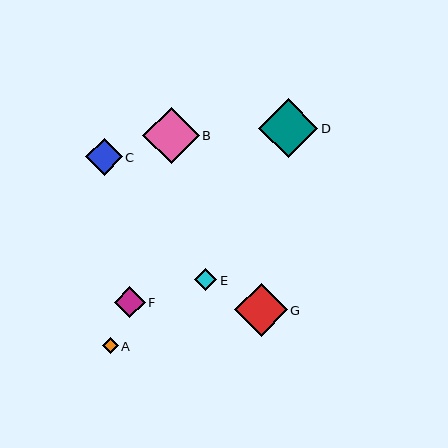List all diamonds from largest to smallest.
From largest to smallest: D, B, G, C, F, E, A.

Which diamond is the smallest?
Diamond A is the smallest with a size of approximately 16 pixels.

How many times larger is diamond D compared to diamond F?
Diamond D is approximately 1.9 times the size of diamond F.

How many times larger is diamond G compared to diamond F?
Diamond G is approximately 1.7 times the size of diamond F.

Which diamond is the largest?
Diamond D is the largest with a size of approximately 59 pixels.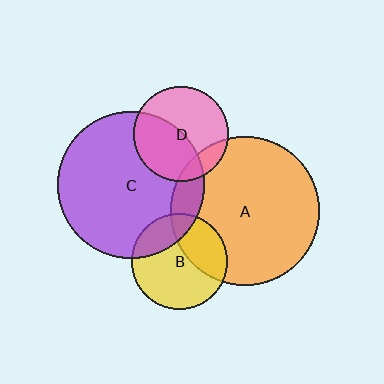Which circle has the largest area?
Circle A (orange).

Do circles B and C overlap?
Yes.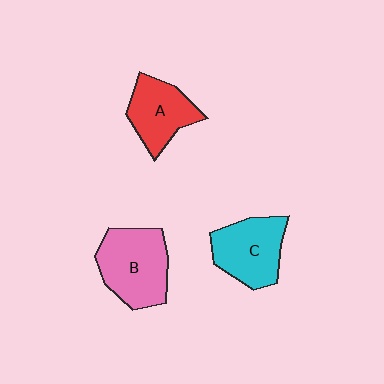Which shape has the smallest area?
Shape A (red).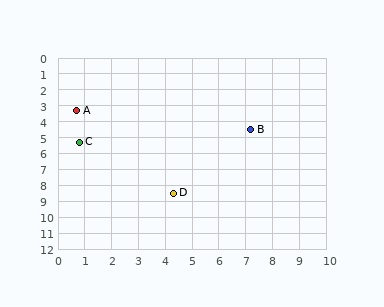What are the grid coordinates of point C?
Point C is at approximately (0.8, 5.3).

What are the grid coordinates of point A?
Point A is at approximately (0.7, 3.3).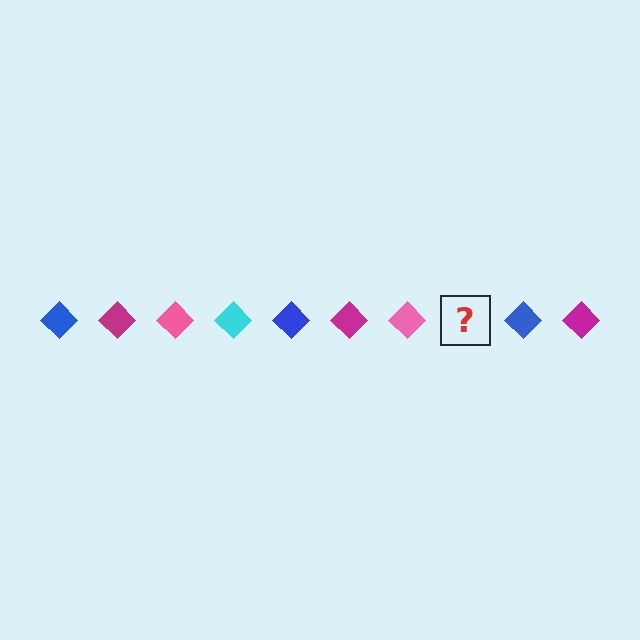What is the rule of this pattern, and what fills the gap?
The rule is that the pattern cycles through blue, magenta, pink, cyan diamonds. The gap should be filled with a cyan diamond.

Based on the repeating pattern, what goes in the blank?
The blank should be a cyan diamond.